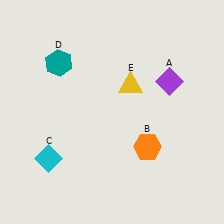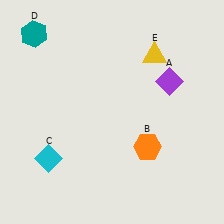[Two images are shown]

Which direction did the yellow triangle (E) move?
The yellow triangle (E) moved up.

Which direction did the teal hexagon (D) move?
The teal hexagon (D) moved up.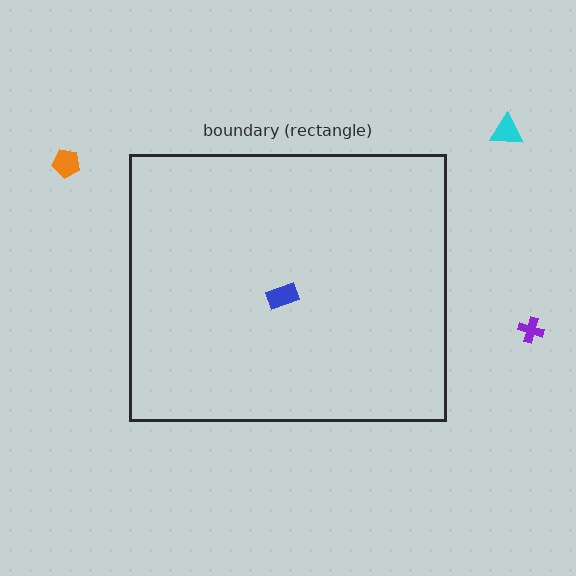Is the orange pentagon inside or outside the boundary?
Outside.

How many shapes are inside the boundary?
1 inside, 3 outside.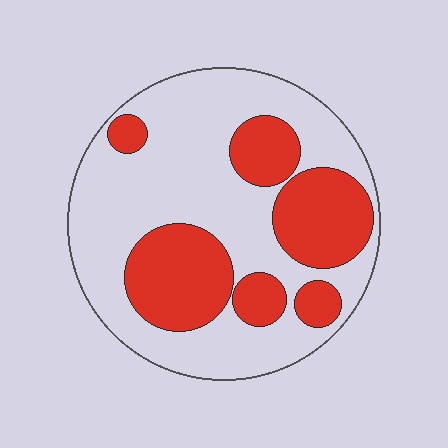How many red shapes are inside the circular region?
6.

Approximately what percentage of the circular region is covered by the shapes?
Approximately 35%.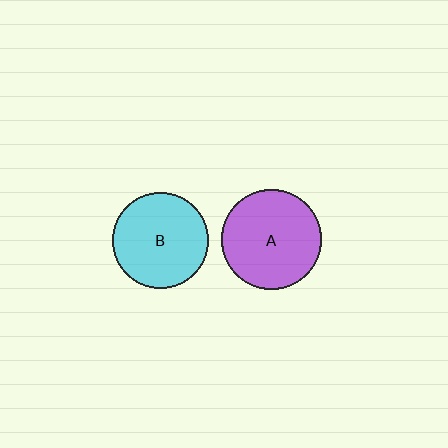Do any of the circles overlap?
No, none of the circles overlap.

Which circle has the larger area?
Circle A (purple).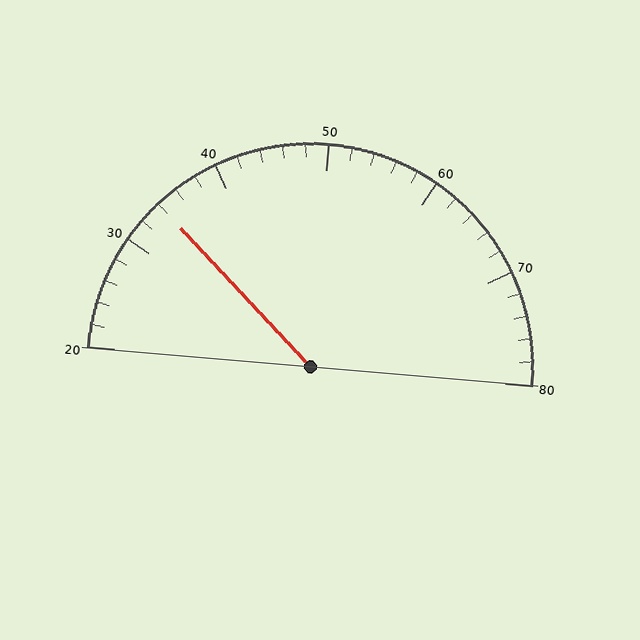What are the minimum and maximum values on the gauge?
The gauge ranges from 20 to 80.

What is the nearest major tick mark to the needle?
The nearest major tick mark is 30.